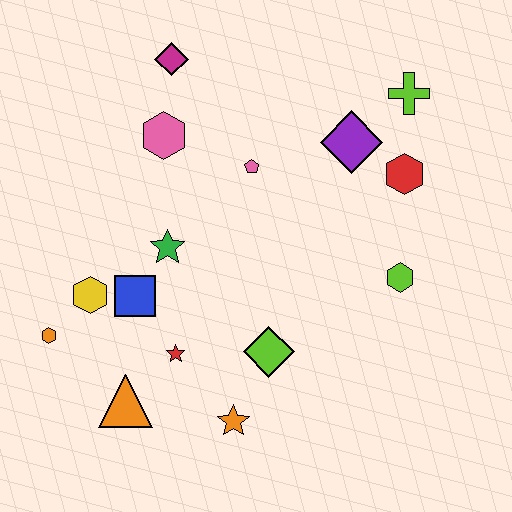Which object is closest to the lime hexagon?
The red hexagon is closest to the lime hexagon.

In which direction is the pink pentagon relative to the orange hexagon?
The pink pentagon is to the right of the orange hexagon.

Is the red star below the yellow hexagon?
Yes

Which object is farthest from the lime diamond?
The magenta diamond is farthest from the lime diamond.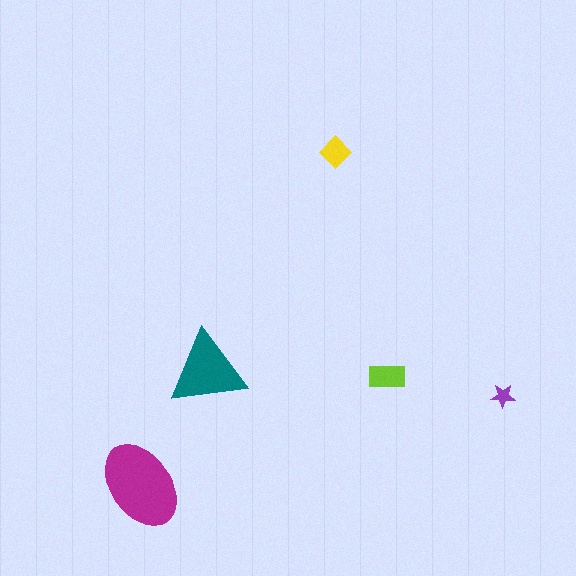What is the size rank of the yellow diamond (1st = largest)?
4th.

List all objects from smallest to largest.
The purple star, the yellow diamond, the lime rectangle, the teal triangle, the magenta ellipse.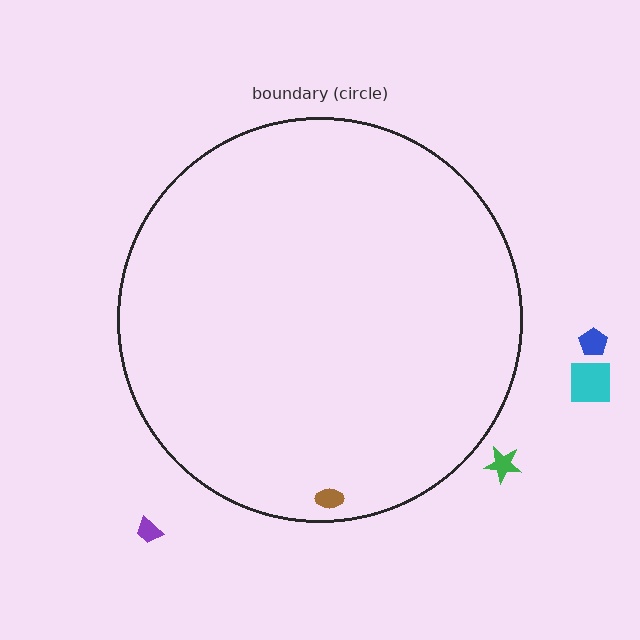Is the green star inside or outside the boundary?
Outside.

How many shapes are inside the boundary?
1 inside, 4 outside.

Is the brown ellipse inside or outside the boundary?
Inside.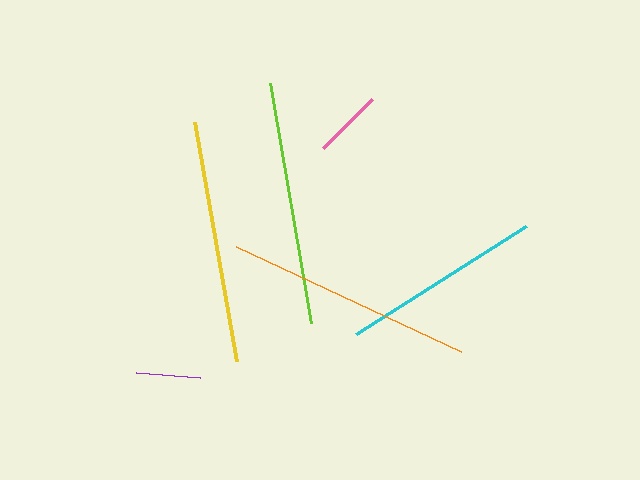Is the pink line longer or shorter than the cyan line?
The cyan line is longer than the pink line.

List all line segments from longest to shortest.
From longest to shortest: orange, lime, yellow, cyan, pink, purple.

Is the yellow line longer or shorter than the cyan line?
The yellow line is longer than the cyan line.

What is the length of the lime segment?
The lime segment is approximately 243 pixels long.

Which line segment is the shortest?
The purple line is the shortest at approximately 63 pixels.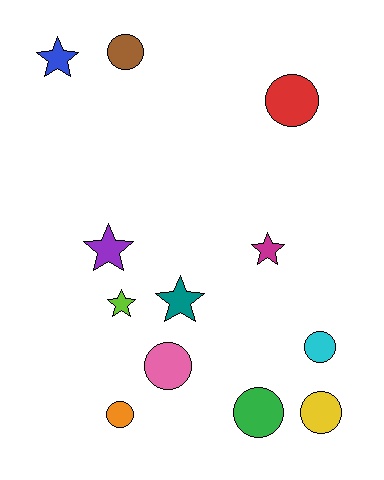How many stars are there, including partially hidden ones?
There are 5 stars.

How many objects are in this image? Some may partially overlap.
There are 12 objects.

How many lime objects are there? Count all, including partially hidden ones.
There is 1 lime object.